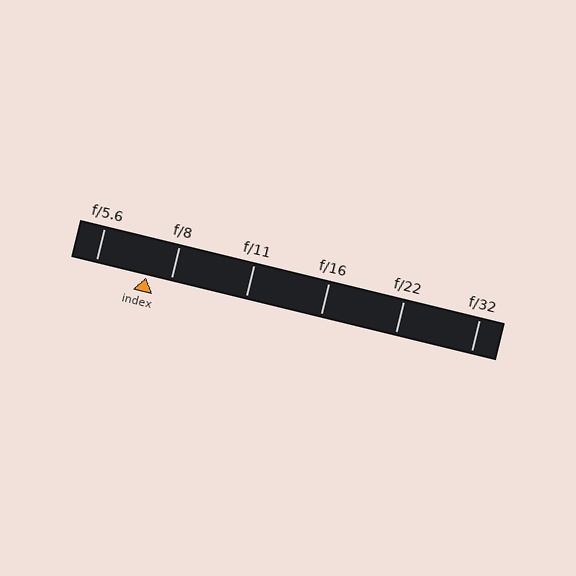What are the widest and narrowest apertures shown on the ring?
The widest aperture shown is f/5.6 and the narrowest is f/32.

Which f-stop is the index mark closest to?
The index mark is closest to f/8.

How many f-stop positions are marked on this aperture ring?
There are 6 f-stop positions marked.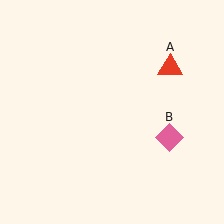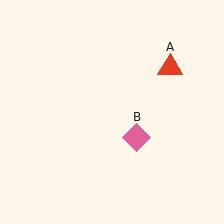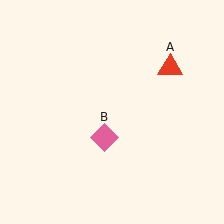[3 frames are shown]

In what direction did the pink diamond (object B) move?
The pink diamond (object B) moved left.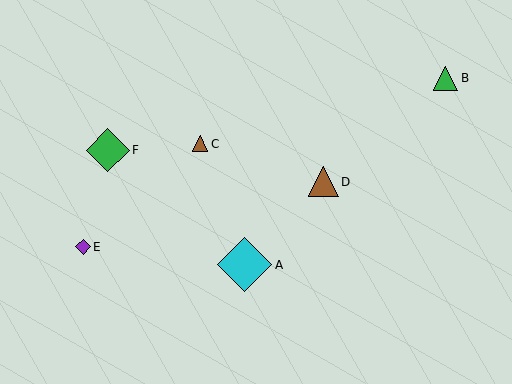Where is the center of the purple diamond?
The center of the purple diamond is at (83, 247).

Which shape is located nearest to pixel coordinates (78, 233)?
The purple diamond (labeled E) at (83, 247) is nearest to that location.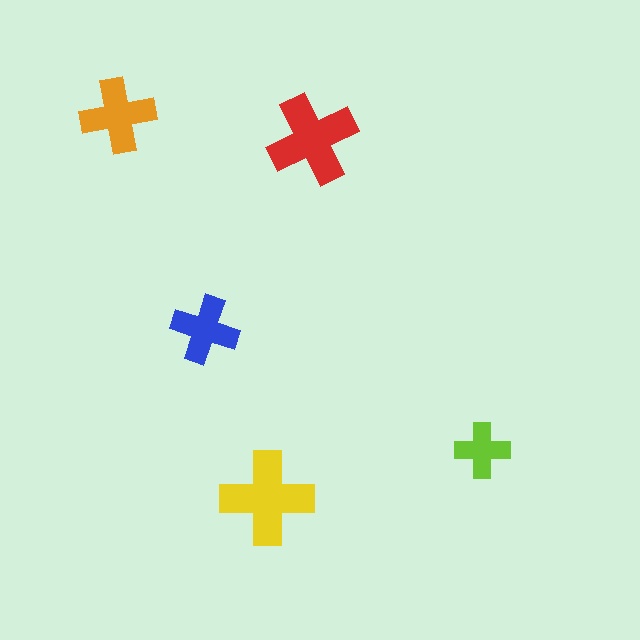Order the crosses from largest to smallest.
the yellow one, the red one, the orange one, the blue one, the lime one.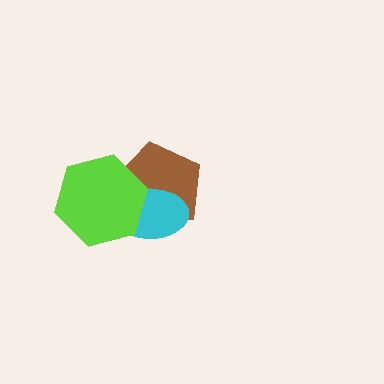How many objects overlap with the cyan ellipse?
2 objects overlap with the cyan ellipse.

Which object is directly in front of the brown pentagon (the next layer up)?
The cyan ellipse is directly in front of the brown pentagon.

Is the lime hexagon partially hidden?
No, no other shape covers it.